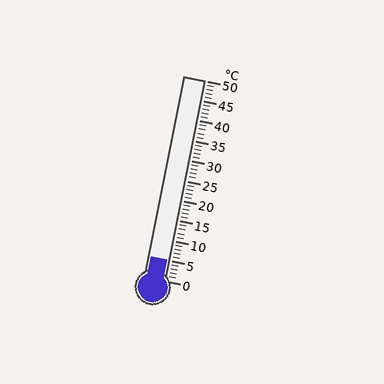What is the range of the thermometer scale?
The thermometer scale ranges from 0°C to 50°C.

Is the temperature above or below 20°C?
The temperature is below 20°C.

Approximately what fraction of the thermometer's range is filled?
The thermometer is filled to approximately 10% of its range.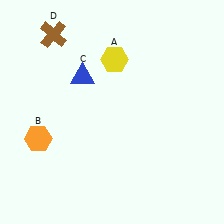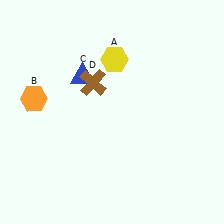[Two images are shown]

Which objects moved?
The objects that moved are: the orange hexagon (B), the brown cross (D).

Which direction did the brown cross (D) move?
The brown cross (D) moved down.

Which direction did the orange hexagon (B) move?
The orange hexagon (B) moved up.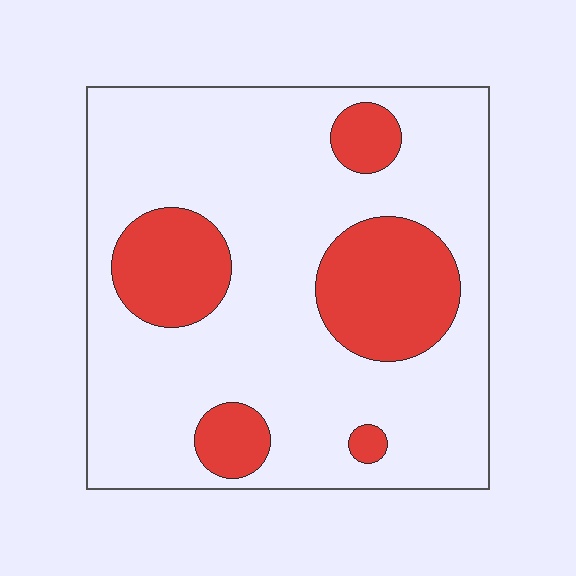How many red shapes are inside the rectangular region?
5.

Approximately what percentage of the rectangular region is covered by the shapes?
Approximately 25%.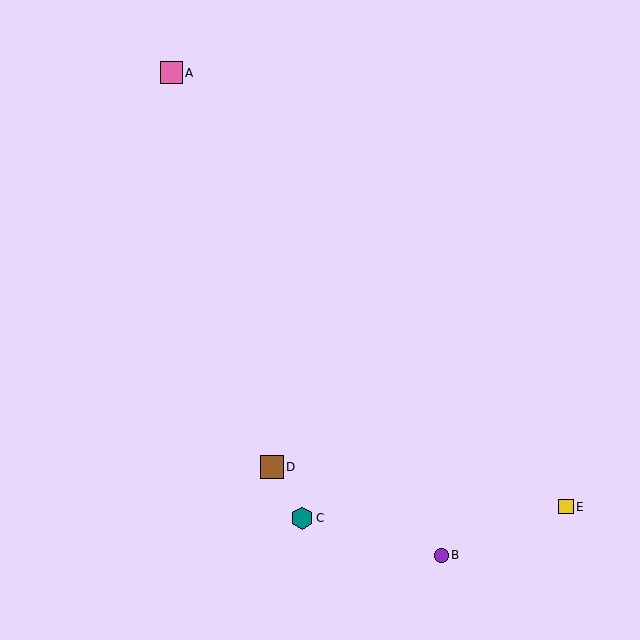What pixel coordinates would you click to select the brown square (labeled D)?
Click at (272, 467) to select the brown square D.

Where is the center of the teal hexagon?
The center of the teal hexagon is at (302, 518).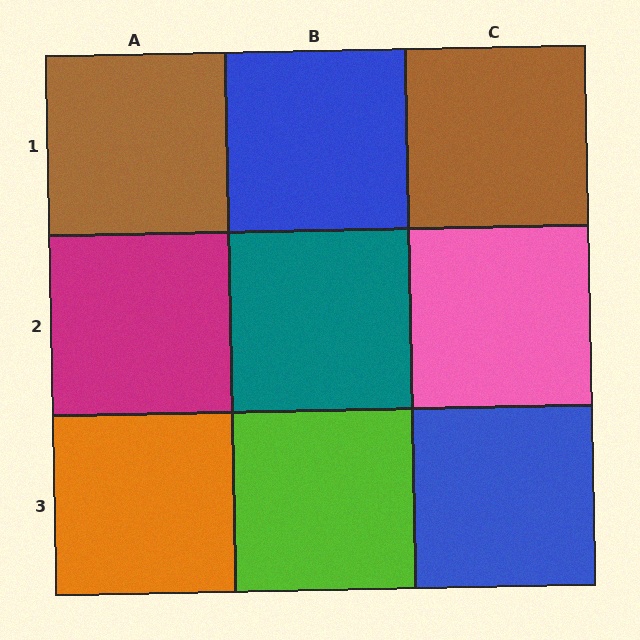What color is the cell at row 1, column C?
Brown.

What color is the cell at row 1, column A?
Brown.